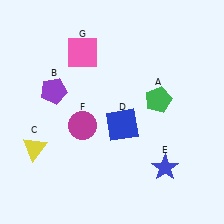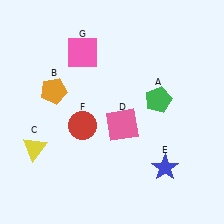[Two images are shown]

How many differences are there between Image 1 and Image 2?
There are 3 differences between the two images.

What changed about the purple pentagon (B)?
In Image 1, B is purple. In Image 2, it changed to orange.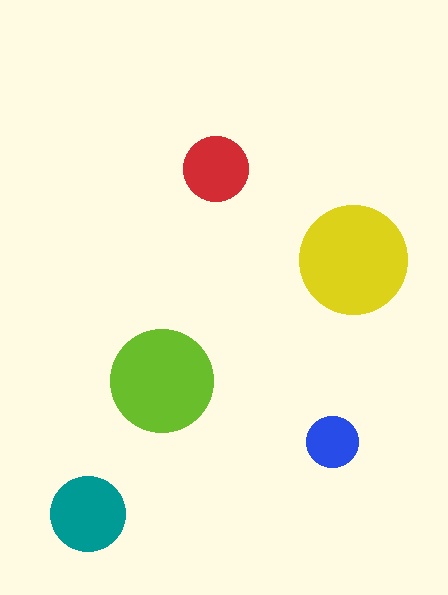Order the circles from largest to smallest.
the yellow one, the lime one, the teal one, the red one, the blue one.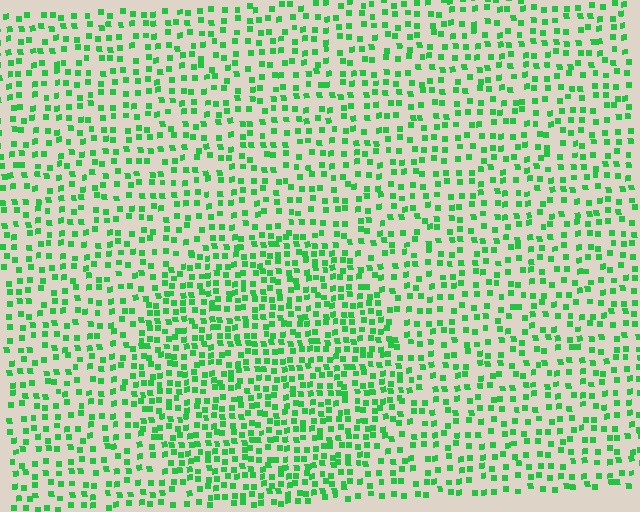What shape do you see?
I see a circle.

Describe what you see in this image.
The image contains small green elements arranged at two different densities. A circle-shaped region is visible where the elements are more densely packed than the surrounding area.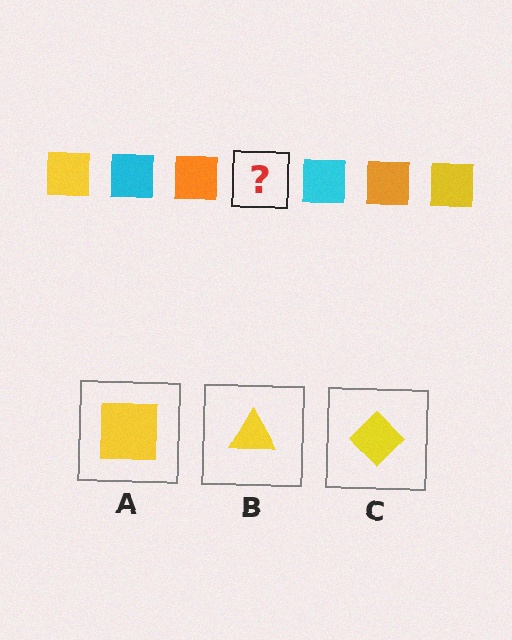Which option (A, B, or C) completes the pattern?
A.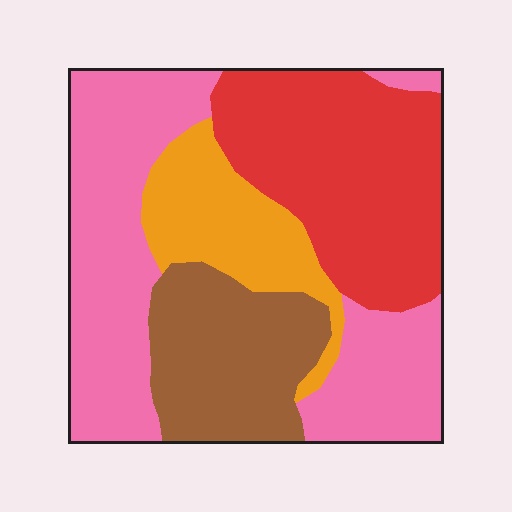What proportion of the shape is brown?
Brown takes up about one fifth (1/5) of the shape.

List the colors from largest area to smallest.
From largest to smallest: pink, red, brown, orange.